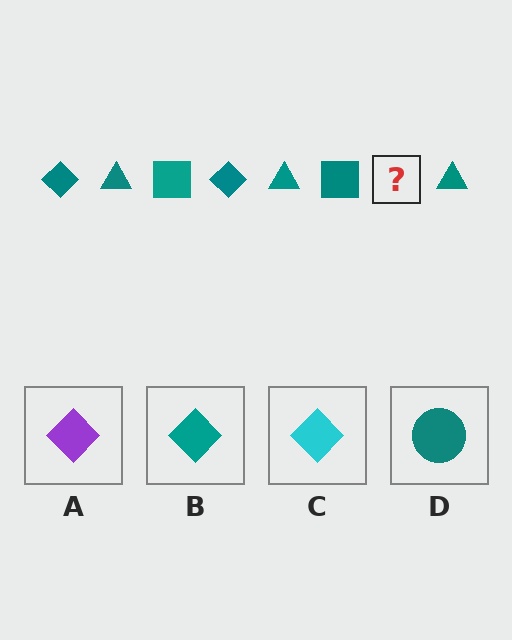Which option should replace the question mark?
Option B.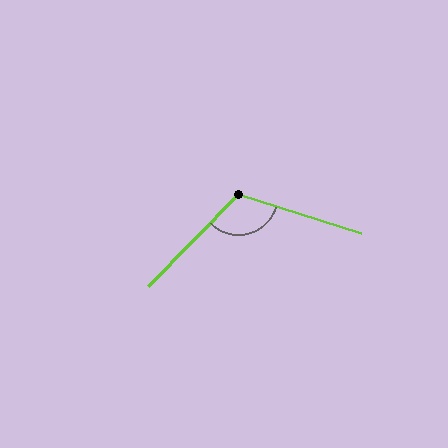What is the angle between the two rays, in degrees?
Approximately 117 degrees.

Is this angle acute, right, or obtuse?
It is obtuse.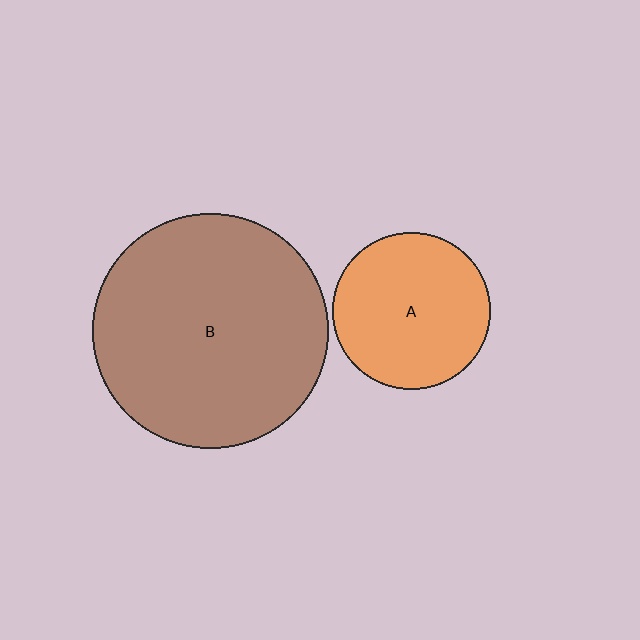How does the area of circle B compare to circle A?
Approximately 2.2 times.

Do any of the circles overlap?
No, none of the circles overlap.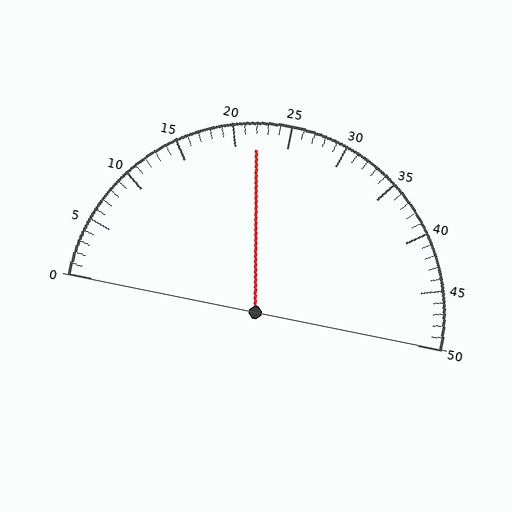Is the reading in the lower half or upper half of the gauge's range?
The reading is in the lower half of the range (0 to 50).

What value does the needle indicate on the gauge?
The needle indicates approximately 22.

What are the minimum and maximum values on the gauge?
The gauge ranges from 0 to 50.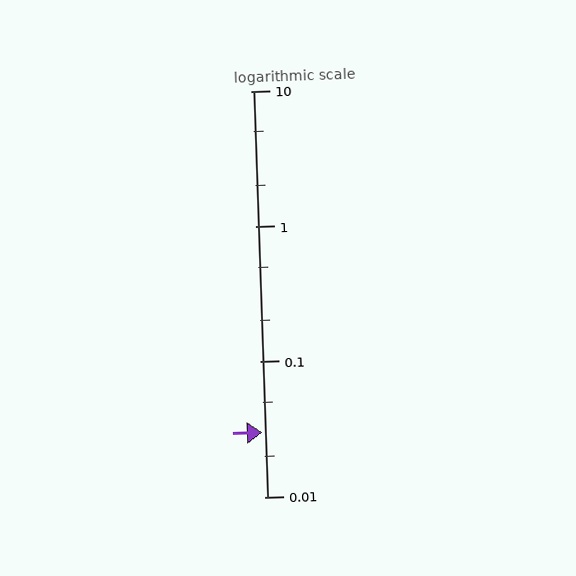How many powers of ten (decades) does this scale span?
The scale spans 3 decades, from 0.01 to 10.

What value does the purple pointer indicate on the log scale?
The pointer indicates approximately 0.03.